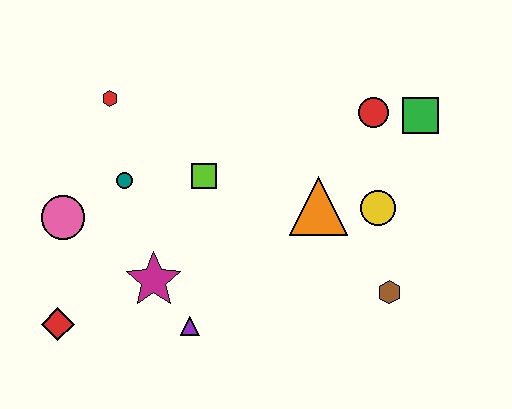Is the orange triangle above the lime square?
No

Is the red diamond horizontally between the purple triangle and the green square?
No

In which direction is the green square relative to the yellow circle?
The green square is above the yellow circle.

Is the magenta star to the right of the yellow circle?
No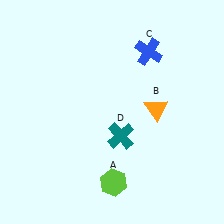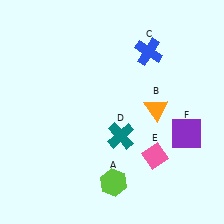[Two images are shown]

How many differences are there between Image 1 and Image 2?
There are 2 differences between the two images.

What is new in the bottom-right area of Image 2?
A purple square (F) was added in the bottom-right area of Image 2.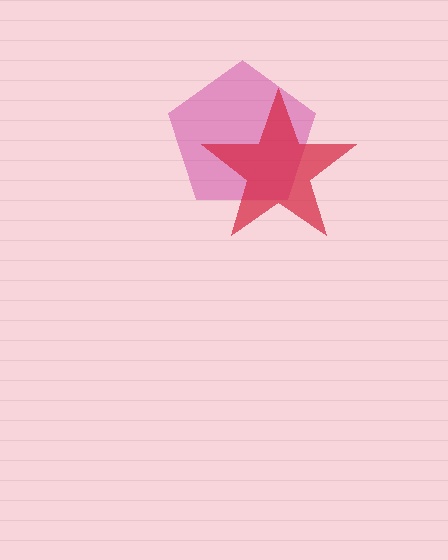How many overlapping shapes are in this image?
There are 2 overlapping shapes in the image.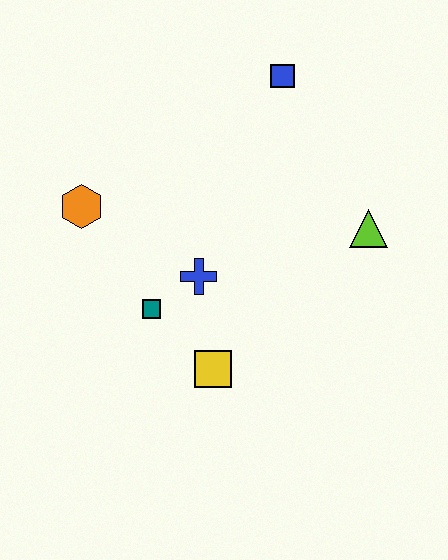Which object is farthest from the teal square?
The blue square is farthest from the teal square.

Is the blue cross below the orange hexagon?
Yes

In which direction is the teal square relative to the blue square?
The teal square is below the blue square.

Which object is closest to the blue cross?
The teal square is closest to the blue cross.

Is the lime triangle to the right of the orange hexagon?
Yes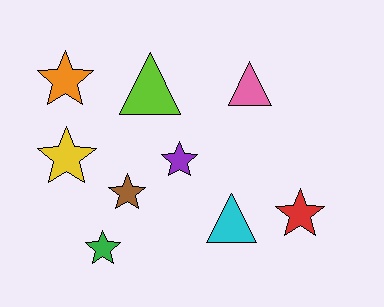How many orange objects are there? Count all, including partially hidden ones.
There is 1 orange object.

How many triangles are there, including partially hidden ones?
There are 3 triangles.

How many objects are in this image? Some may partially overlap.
There are 9 objects.